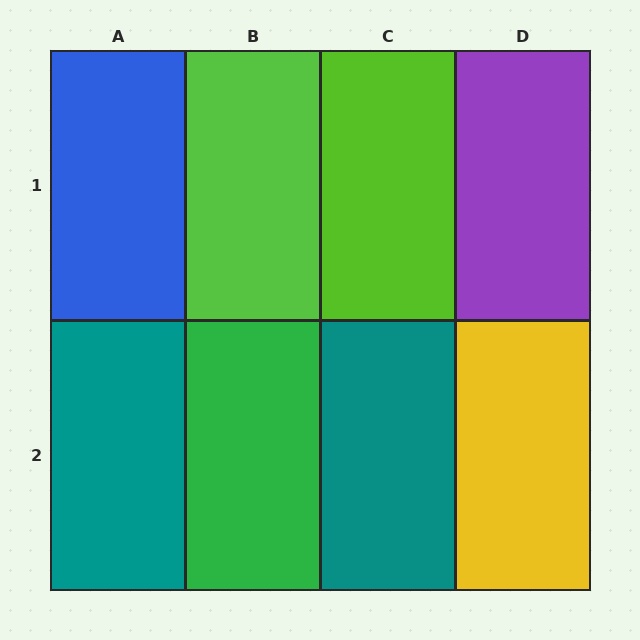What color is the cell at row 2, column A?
Teal.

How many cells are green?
1 cell is green.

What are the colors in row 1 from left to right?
Blue, lime, lime, purple.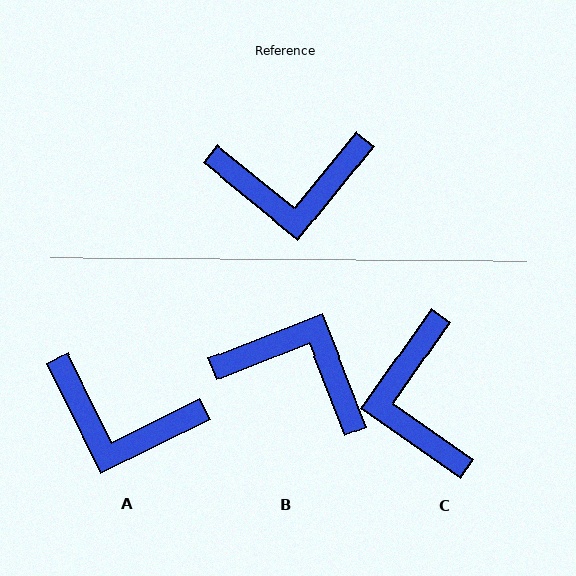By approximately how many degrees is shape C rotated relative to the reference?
Approximately 86 degrees clockwise.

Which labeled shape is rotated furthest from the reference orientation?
B, about 151 degrees away.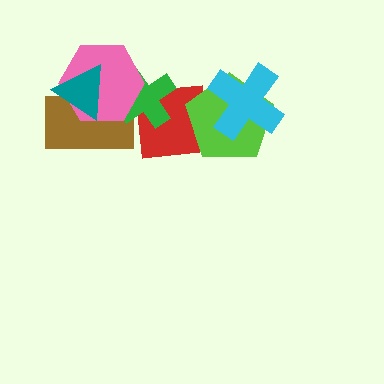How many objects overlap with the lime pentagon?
2 objects overlap with the lime pentagon.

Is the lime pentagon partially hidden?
Yes, it is partially covered by another shape.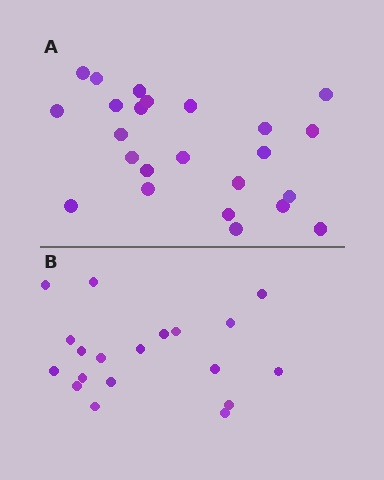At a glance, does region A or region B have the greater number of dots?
Region A (the top region) has more dots.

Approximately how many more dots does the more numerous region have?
Region A has about 5 more dots than region B.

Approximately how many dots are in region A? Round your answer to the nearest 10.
About 20 dots. (The exact count is 24, which rounds to 20.)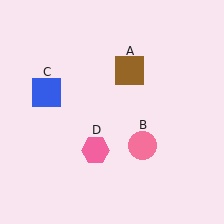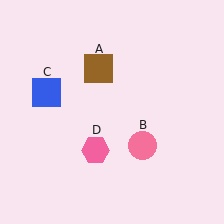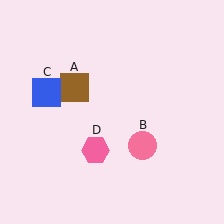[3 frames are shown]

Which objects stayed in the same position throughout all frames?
Pink circle (object B) and blue square (object C) and pink hexagon (object D) remained stationary.